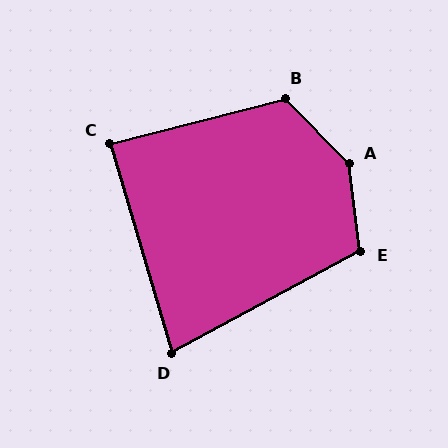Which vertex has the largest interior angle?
A, at approximately 142 degrees.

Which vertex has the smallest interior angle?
D, at approximately 78 degrees.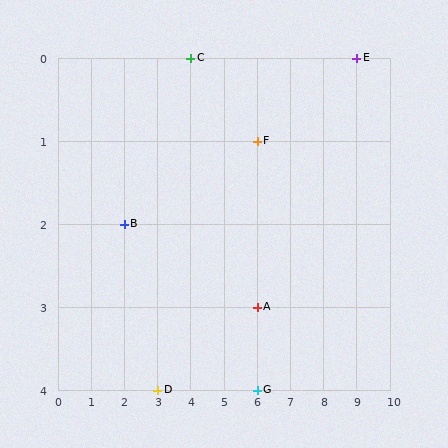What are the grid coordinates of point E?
Point E is at grid coordinates (9, 0).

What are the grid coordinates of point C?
Point C is at grid coordinates (4, 0).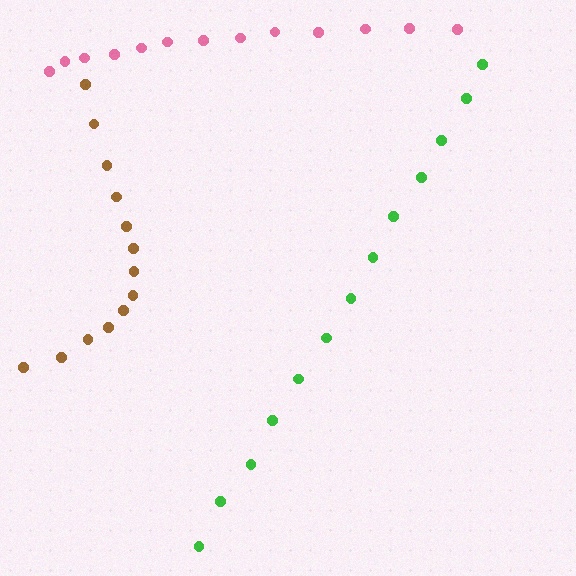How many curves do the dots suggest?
There are 3 distinct paths.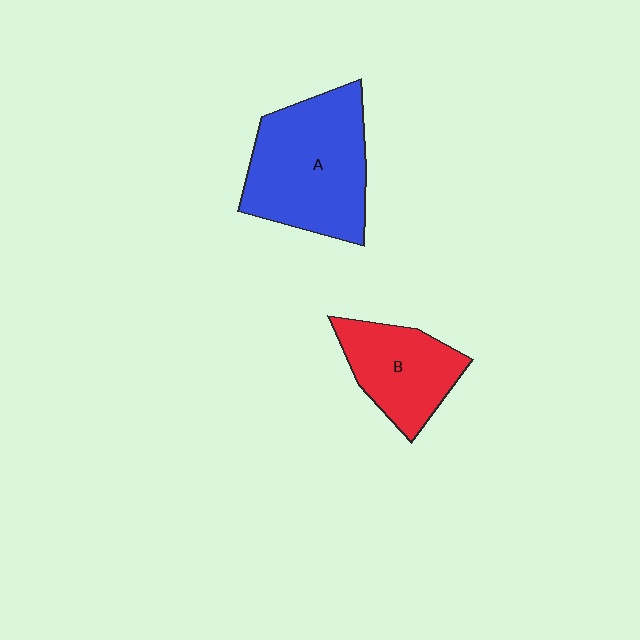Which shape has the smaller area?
Shape B (red).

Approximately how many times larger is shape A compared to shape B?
Approximately 1.6 times.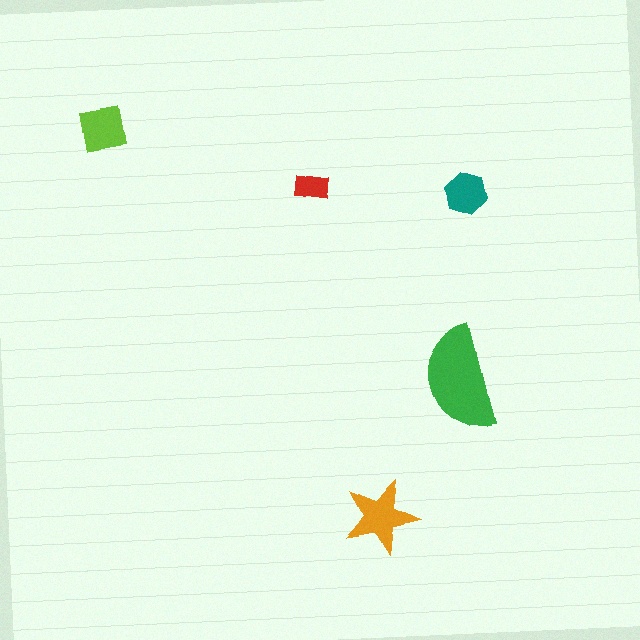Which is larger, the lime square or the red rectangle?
The lime square.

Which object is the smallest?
The red rectangle.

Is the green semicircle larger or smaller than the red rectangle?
Larger.